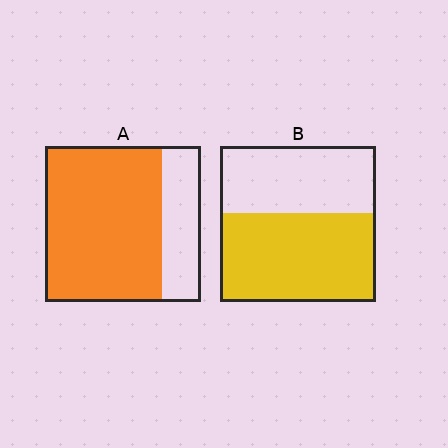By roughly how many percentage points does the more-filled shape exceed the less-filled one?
By roughly 20 percentage points (A over B).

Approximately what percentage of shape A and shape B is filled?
A is approximately 75% and B is approximately 55%.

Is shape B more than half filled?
Yes.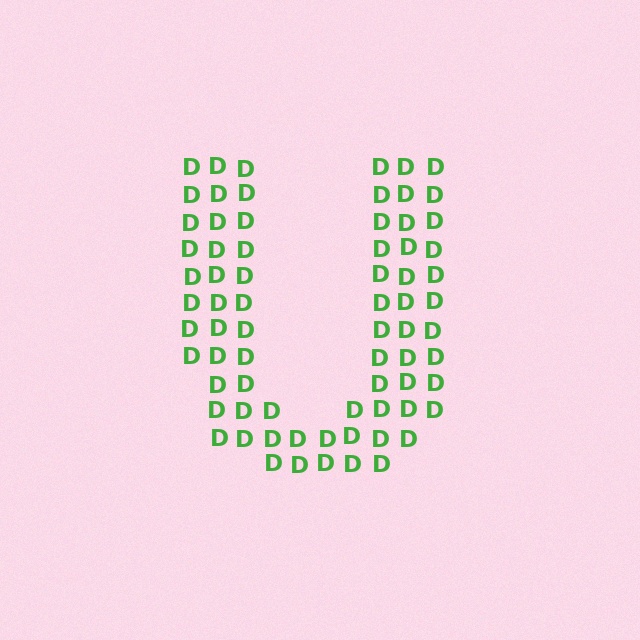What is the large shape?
The large shape is the letter U.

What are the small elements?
The small elements are letter D's.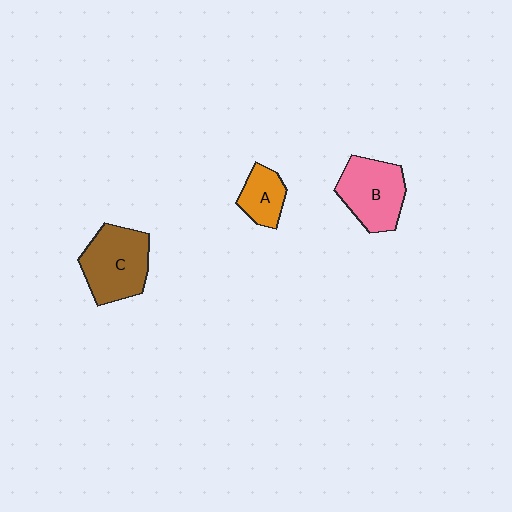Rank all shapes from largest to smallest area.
From largest to smallest: C (brown), B (pink), A (orange).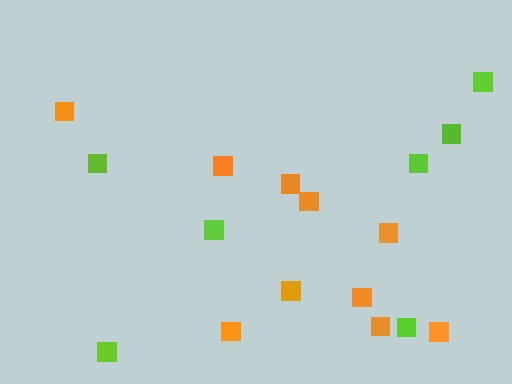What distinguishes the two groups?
There are 2 groups: one group of orange squares (10) and one group of lime squares (7).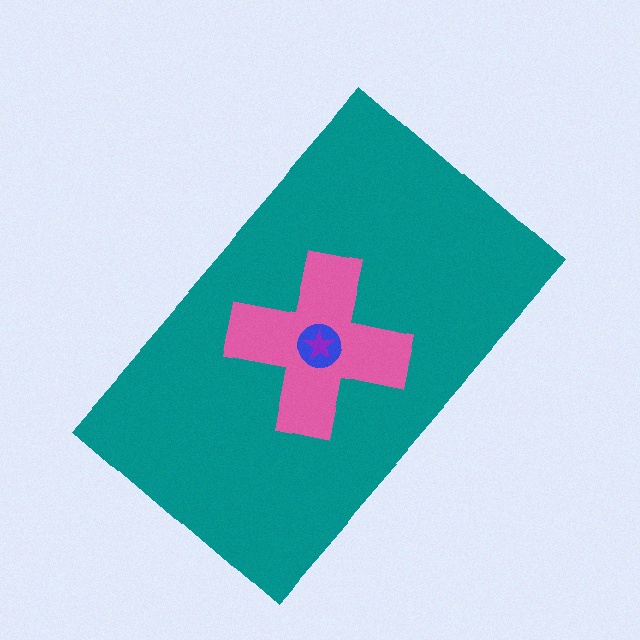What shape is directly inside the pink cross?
The blue circle.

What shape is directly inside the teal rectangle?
The pink cross.